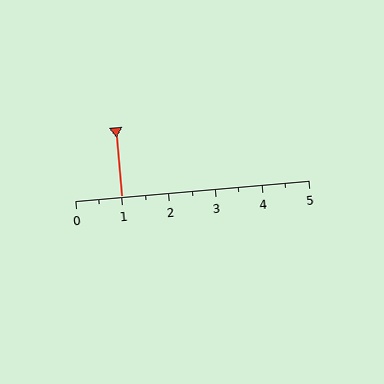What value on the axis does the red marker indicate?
The marker indicates approximately 1.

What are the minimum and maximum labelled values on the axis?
The axis runs from 0 to 5.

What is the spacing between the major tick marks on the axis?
The major ticks are spaced 1 apart.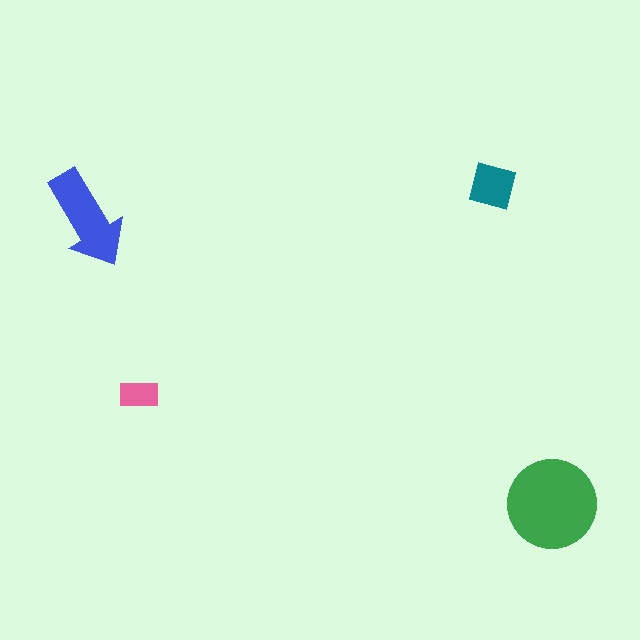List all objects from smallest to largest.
The pink rectangle, the teal square, the blue arrow, the green circle.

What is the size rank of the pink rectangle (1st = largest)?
4th.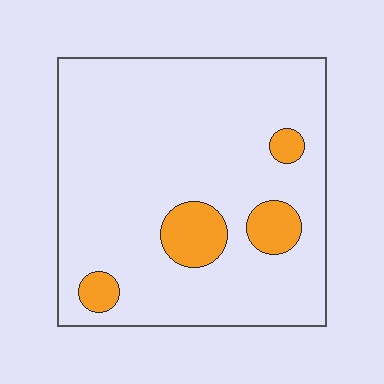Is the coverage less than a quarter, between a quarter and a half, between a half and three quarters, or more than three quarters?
Less than a quarter.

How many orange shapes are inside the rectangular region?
4.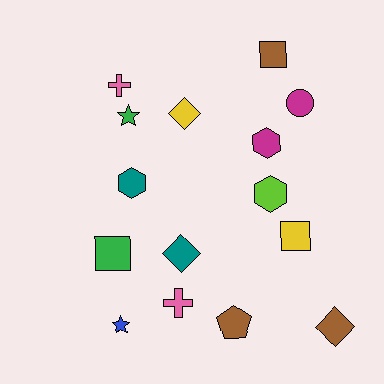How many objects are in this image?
There are 15 objects.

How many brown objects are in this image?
There are 3 brown objects.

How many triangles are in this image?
There are no triangles.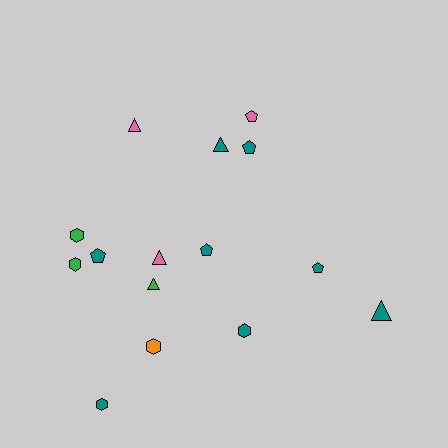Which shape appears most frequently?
Pentagon, with 5 objects.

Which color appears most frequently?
Teal, with 8 objects.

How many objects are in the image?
There are 15 objects.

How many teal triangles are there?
There are 2 teal triangles.